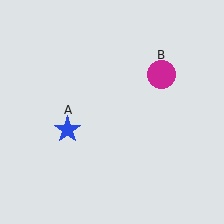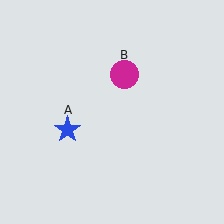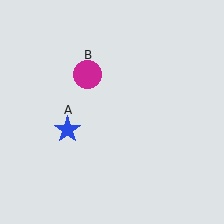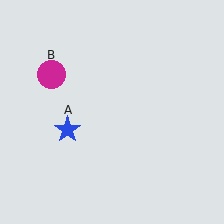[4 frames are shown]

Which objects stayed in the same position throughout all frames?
Blue star (object A) remained stationary.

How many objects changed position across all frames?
1 object changed position: magenta circle (object B).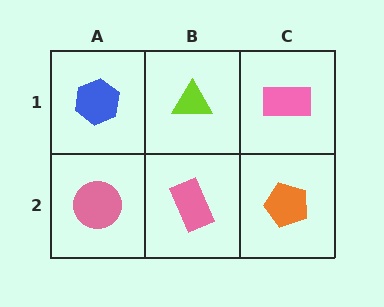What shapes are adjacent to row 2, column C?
A pink rectangle (row 1, column C), a pink rectangle (row 2, column B).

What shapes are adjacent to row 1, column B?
A pink rectangle (row 2, column B), a blue hexagon (row 1, column A), a pink rectangle (row 1, column C).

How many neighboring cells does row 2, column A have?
2.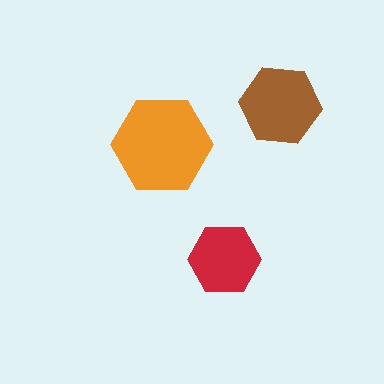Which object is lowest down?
The red hexagon is bottommost.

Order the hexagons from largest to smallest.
the orange one, the brown one, the red one.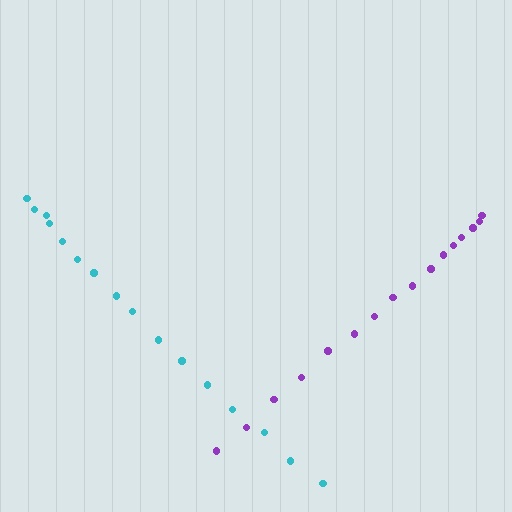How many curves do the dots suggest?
There are 2 distinct paths.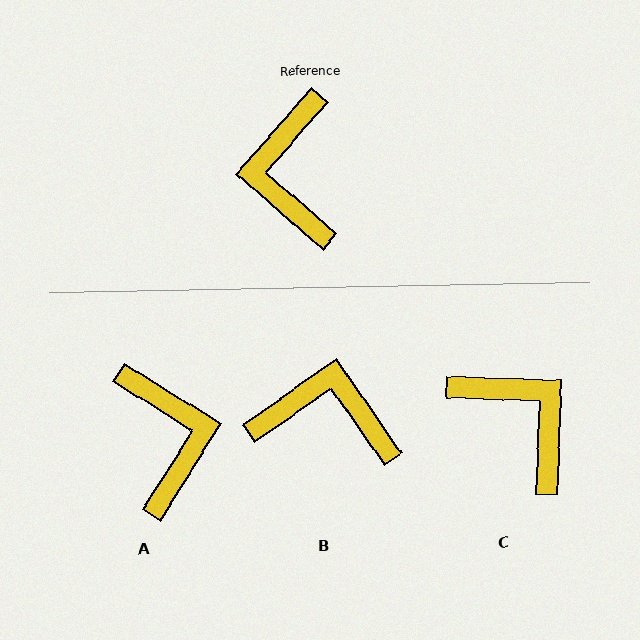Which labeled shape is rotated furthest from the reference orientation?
A, about 171 degrees away.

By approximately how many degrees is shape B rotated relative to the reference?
Approximately 104 degrees clockwise.